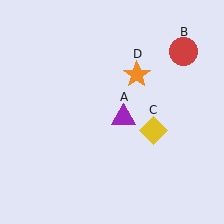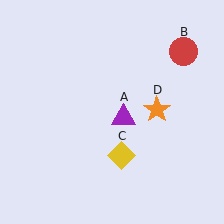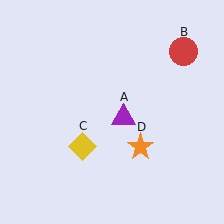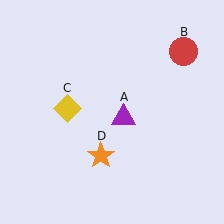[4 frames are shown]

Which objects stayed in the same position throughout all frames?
Purple triangle (object A) and red circle (object B) remained stationary.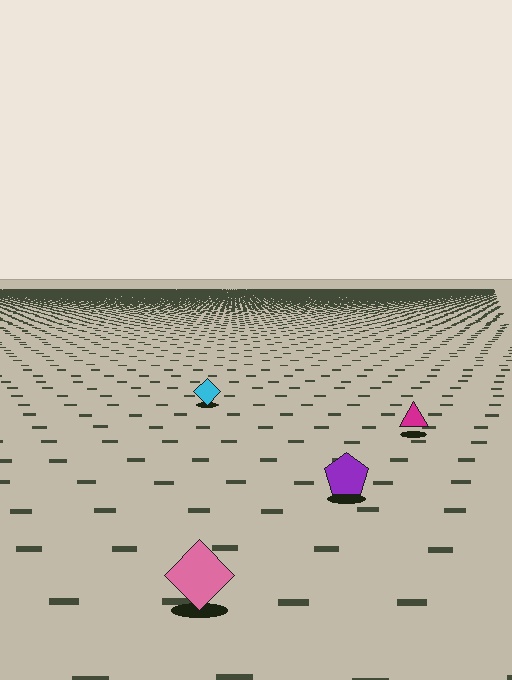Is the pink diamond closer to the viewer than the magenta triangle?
Yes. The pink diamond is closer — you can tell from the texture gradient: the ground texture is coarser near it.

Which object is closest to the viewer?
The pink diamond is closest. The texture marks near it are larger and more spread out.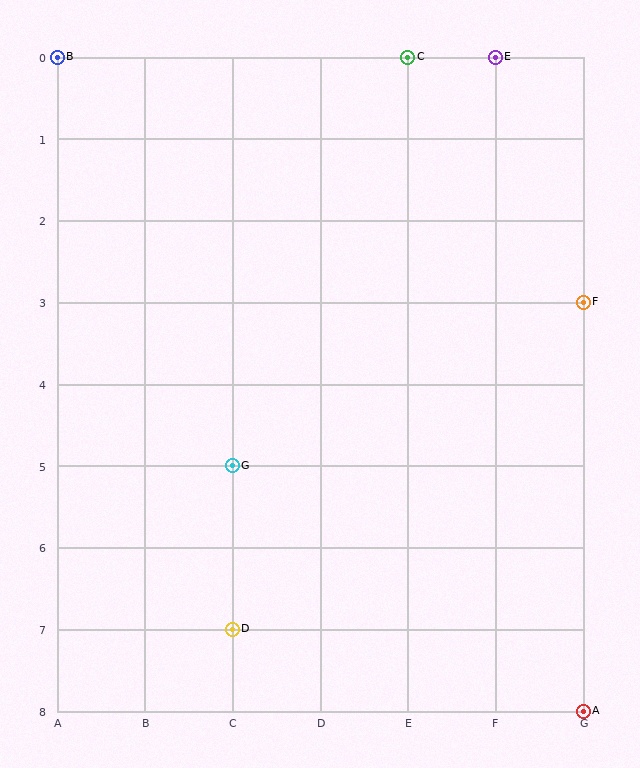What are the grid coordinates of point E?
Point E is at grid coordinates (F, 0).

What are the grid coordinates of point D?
Point D is at grid coordinates (C, 7).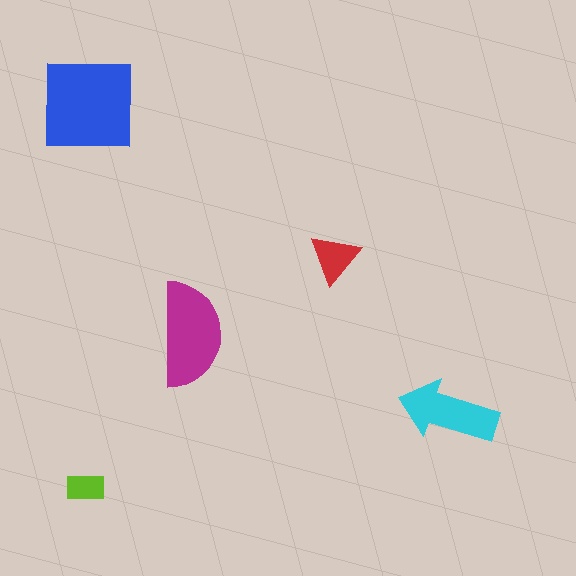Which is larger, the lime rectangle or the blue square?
The blue square.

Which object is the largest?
The blue square.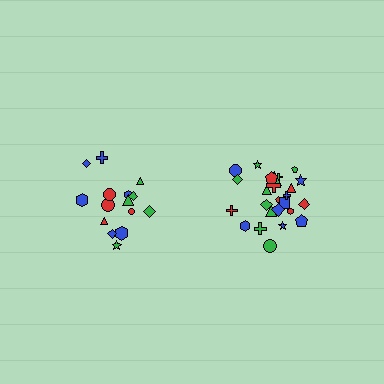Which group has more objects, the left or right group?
The right group.